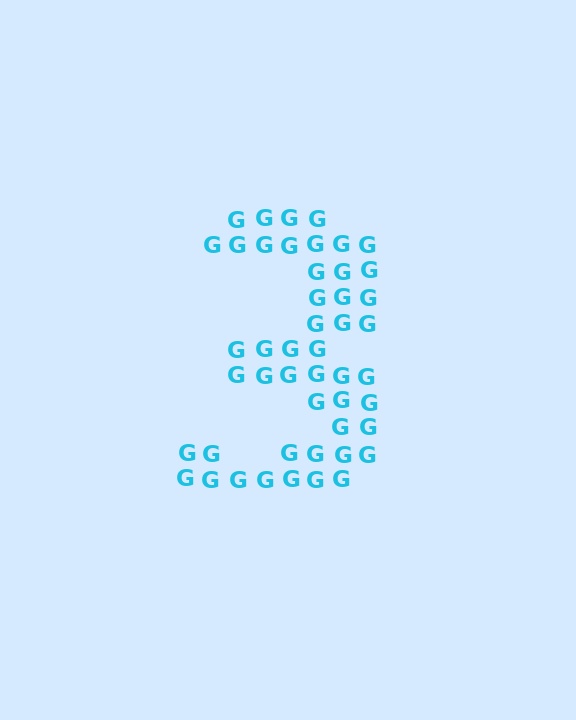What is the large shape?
The large shape is the digit 3.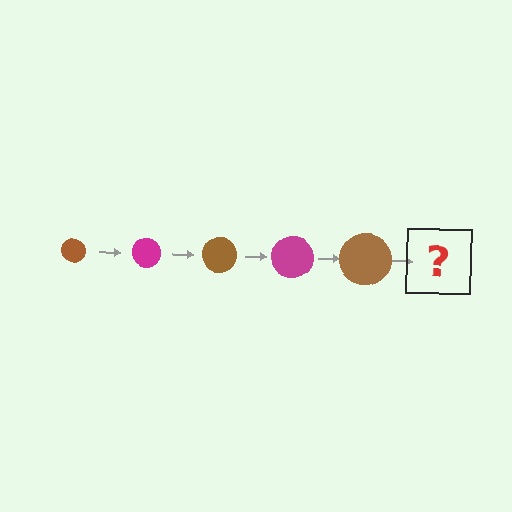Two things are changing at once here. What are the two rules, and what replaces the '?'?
The two rules are that the circle grows larger each step and the color cycles through brown and magenta. The '?' should be a magenta circle, larger than the previous one.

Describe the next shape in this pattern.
It should be a magenta circle, larger than the previous one.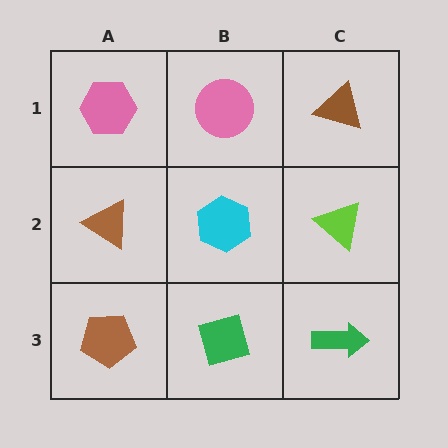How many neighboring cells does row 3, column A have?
2.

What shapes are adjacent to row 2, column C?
A brown triangle (row 1, column C), a green arrow (row 3, column C), a cyan hexagon (row 2, column B).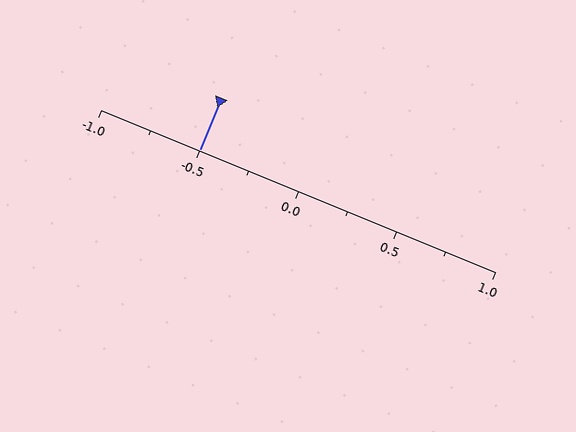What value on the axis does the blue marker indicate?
The marker indicates approximately -0.5.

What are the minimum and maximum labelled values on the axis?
The axis runs from -1.0 to 1.0.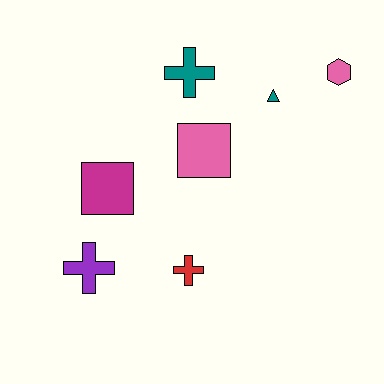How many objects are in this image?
There are 7 objects.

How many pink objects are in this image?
There are 2 pink objects.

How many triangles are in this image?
There is 1 triangle.